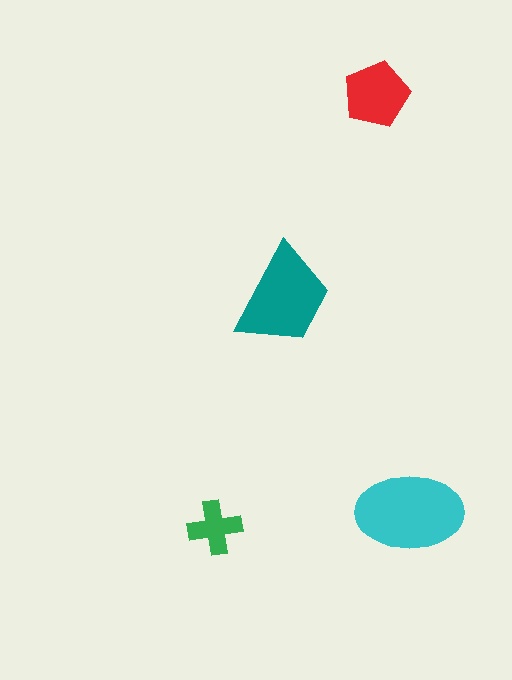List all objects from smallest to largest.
The green cross, the red pentagon, the teal trapezoid, the cyan ellipse.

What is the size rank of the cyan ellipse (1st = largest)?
1st.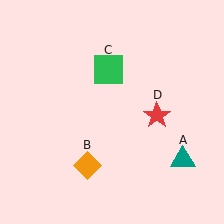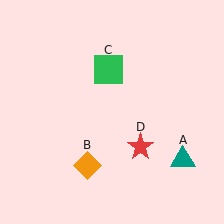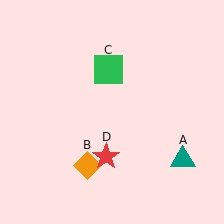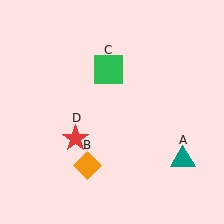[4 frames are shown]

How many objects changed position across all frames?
1 object changed position: red star (object D).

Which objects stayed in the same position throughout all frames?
Teal triangle (object A) and orange diamond (object B) and green square (object C) remained stationary.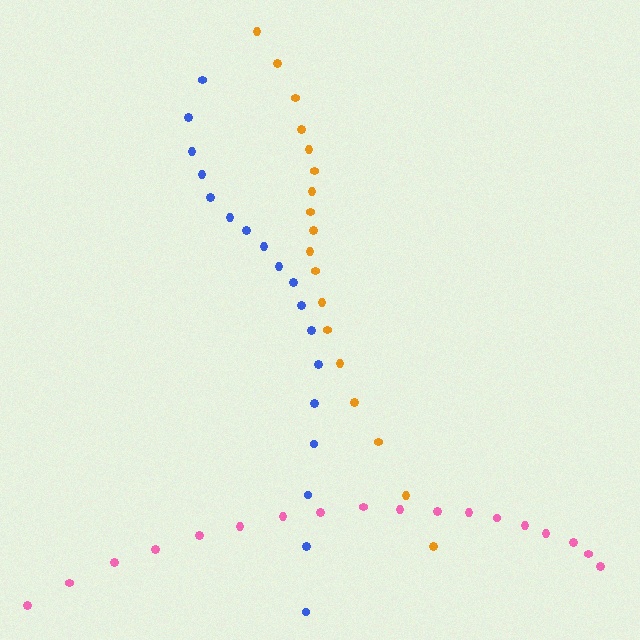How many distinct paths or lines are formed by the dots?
There are 3 distinct paths.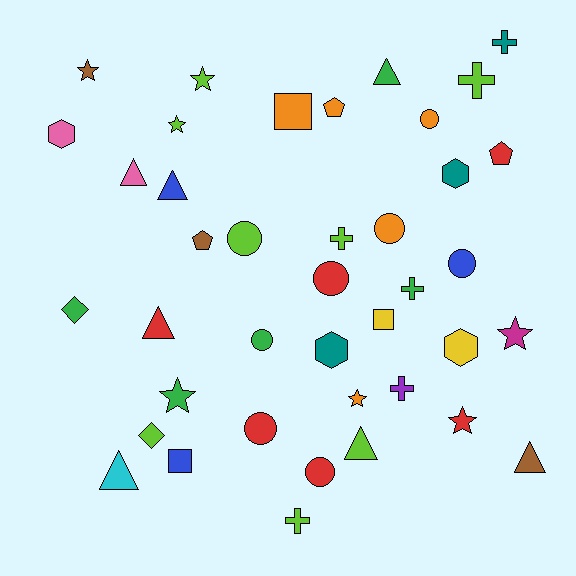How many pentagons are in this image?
There are 3 pentagons.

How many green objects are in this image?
There are 5 green objects.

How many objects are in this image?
There are 40 objects.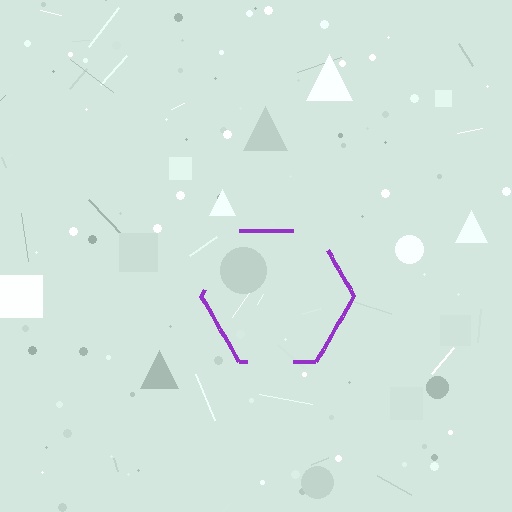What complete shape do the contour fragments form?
The contour fragments form a hexagon.